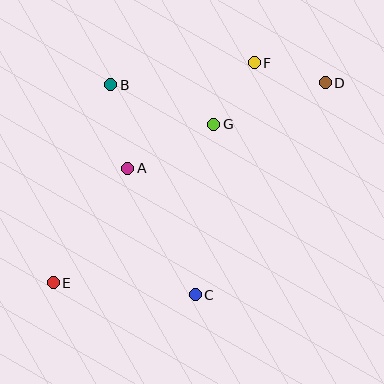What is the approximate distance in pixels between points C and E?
The distance between C and E is approximately 142 pixels.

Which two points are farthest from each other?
Points D and E are farthest from each other.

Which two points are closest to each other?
Points D and F are closest to each other.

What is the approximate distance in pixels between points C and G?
The distance between C and G is approximately 171 pixels.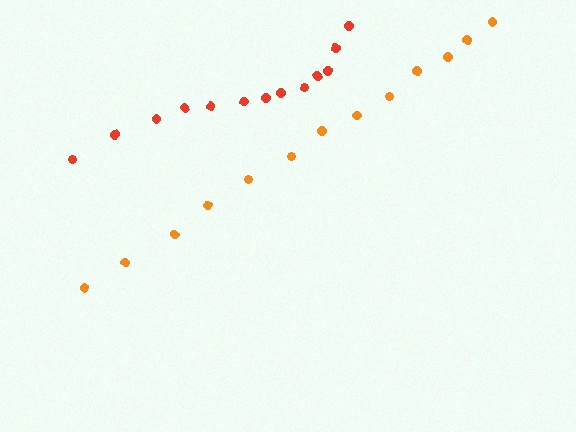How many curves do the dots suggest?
There are 2 distinct paths.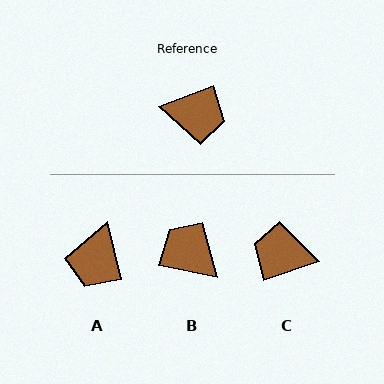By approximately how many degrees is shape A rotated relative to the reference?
Approximately 97 degrees clockwise.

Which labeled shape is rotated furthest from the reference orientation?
C, about 177 degrees away.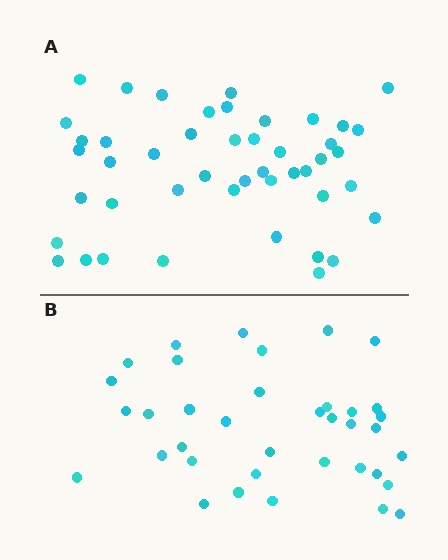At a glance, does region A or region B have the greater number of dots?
Region A (the top region) has more dots.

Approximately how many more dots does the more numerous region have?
Region A has roughly 8 or so more dots than region B.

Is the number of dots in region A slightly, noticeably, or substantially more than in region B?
Region A has only slightly more — the two regions are fairly close. The ratio is roughly 1.2 to 1.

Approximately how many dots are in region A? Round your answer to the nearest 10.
About 50 dots. (The exact count is 46, which rounds to 50.)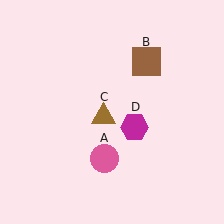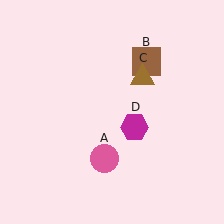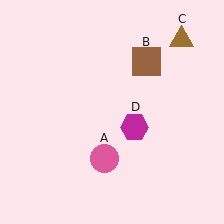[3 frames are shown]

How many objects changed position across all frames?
1 object changed position: brown triangle (object C).